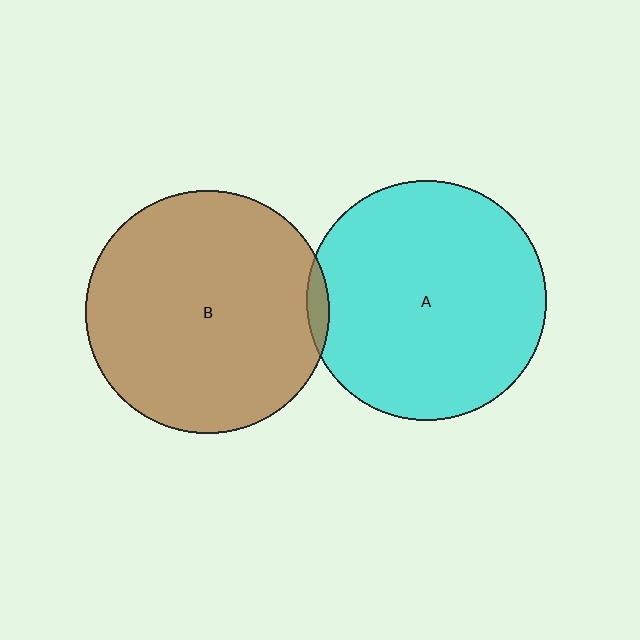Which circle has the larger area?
Circle B (brown).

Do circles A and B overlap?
Yes.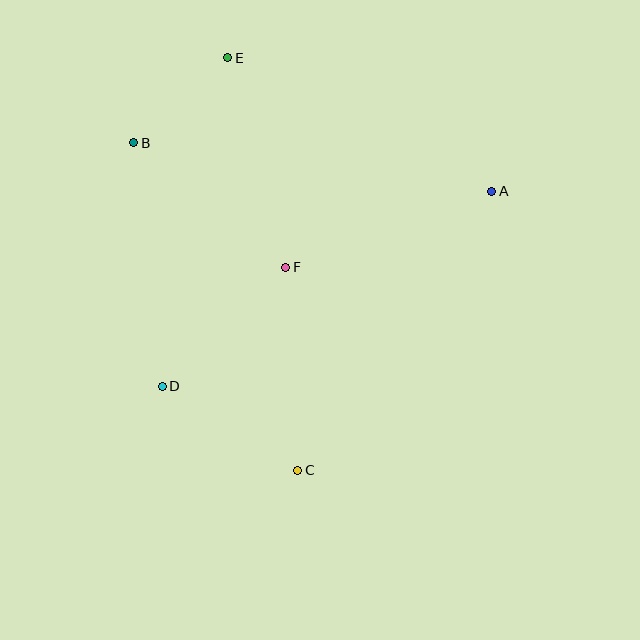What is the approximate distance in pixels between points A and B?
The distance between A and B is approximately 361 pixels.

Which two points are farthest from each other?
Points C and E are farthest from each other.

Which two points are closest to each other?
Points B and E are closest to each other.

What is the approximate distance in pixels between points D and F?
The distance between D and F is approximately 171 pixels.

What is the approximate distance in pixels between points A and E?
The distance between A and E is approximately 296 pixels.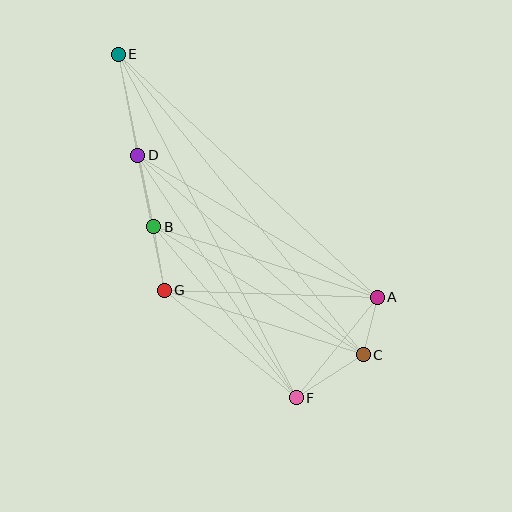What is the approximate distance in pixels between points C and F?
The distance between C and F is approximately 80 pixels.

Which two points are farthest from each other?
Points C and E are farthest from each other.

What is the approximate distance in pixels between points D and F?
The distance between D and F is approximately 290 pixels.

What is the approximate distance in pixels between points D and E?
The distance between D and E is approximately 103 pixels.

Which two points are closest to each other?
Points A and C are closest to each other.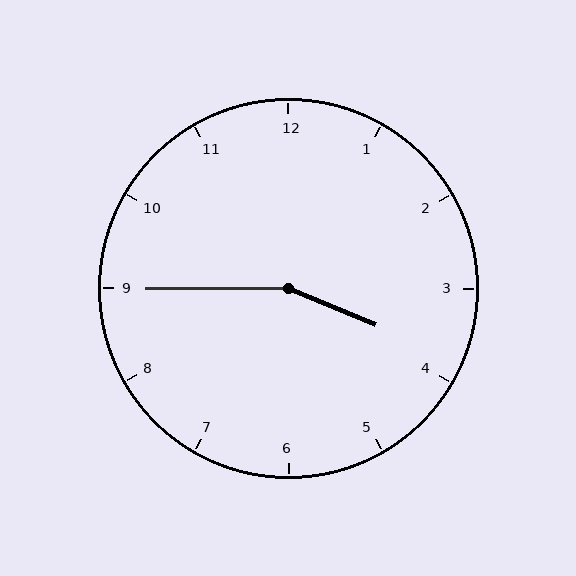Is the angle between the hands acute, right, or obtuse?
It is obtuse.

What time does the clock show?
3:45.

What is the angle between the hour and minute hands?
Approximately 158 degrees.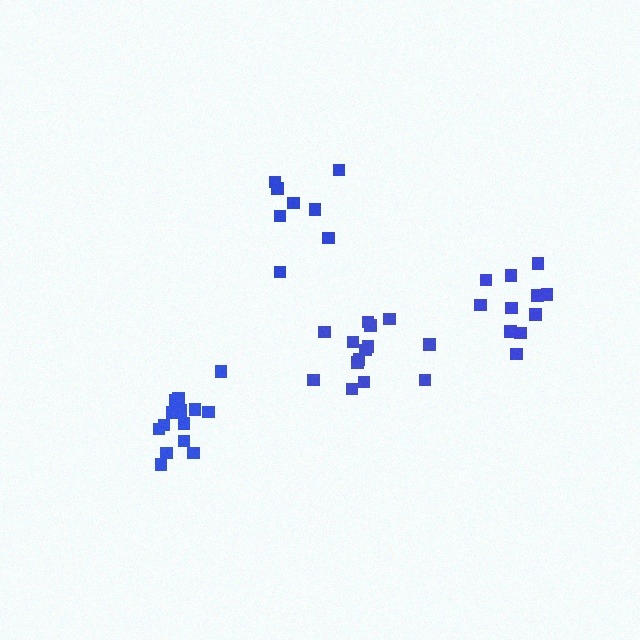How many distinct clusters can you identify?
There are 4 distinct clusters.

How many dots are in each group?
Group 1: 8 dots, Group 2: 14 dots, Group 3: 12 dots, Group 4: 14 dots (48 total).